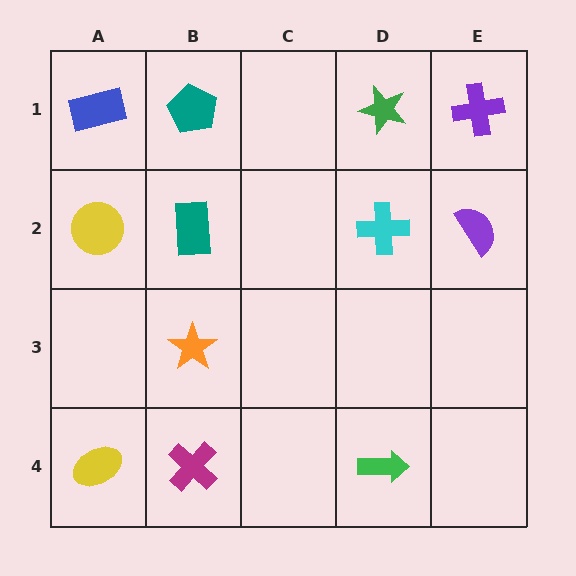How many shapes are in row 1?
4 shapes.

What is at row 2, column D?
A cyan cross.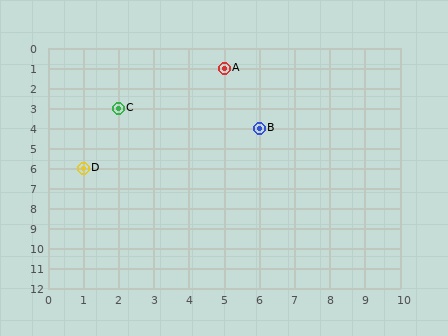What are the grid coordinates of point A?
Point A is at grid coordinates (5, 1).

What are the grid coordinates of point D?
Point D is at grid coordinates (1, 6).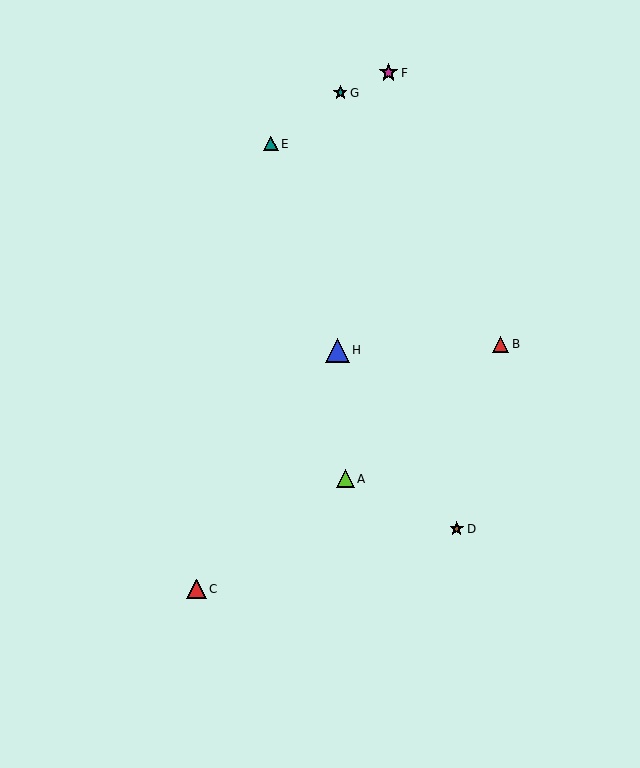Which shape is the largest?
The blue triangle (labeled H) is the largest.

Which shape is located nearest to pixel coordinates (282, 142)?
The teal triangle (labeled E) at (271, 144) is nearest to that location.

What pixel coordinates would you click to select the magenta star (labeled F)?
Click at (388, 73) to select the magenta star F.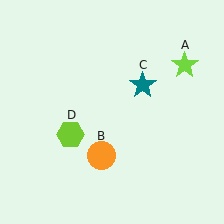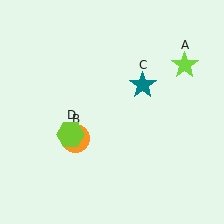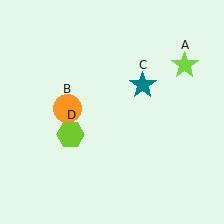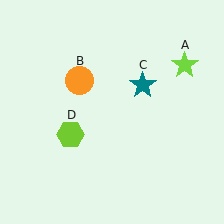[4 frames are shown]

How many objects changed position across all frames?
1 object changed position: orange circle (object B).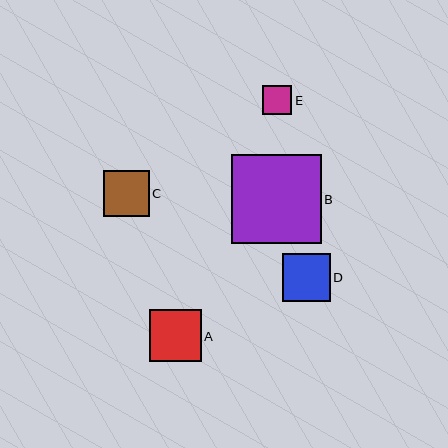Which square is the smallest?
Square E is the smallest with a size of approximately 29 pixels.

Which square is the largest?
Square B is the largest with a size of approximately 90 pixels.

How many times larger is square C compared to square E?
Square C is approximately 1.6 times the size of square E.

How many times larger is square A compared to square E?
Square A is approximately 1.8 times the size of square E.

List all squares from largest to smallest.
From largest to smallest: B, A, D, C, E.